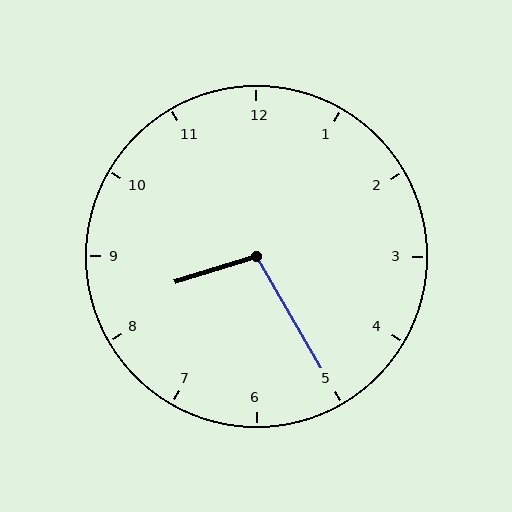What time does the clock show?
8:25.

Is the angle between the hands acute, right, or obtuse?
It is obtuse.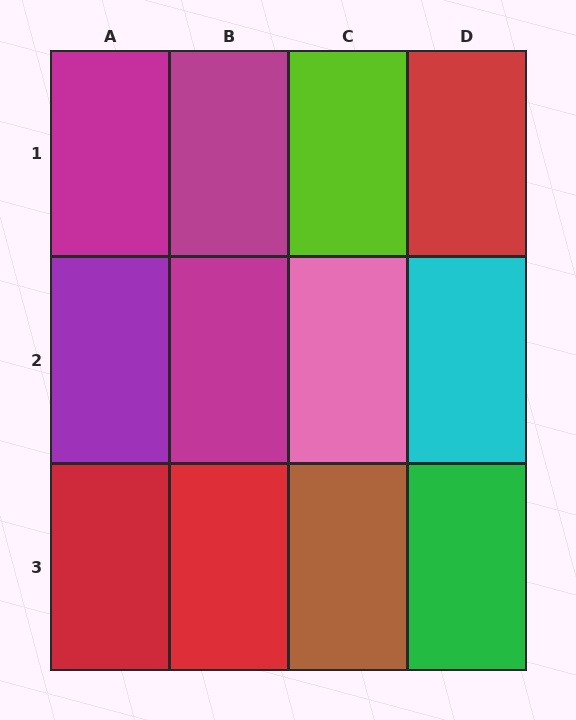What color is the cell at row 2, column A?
Purple.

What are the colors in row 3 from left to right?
Red, red, brown, green.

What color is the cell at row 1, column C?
Lime.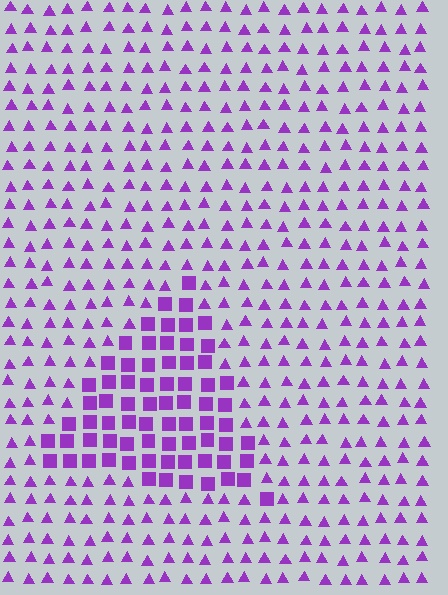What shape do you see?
I see a triangle.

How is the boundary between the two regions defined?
The boundary is defined by a change in element shape: squares inside vs. triangles outside. All elements share the same color and spacing.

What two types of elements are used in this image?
The image uses squares inside the triangle region and triangles outside it.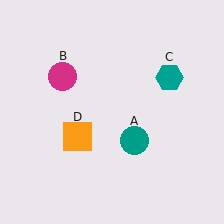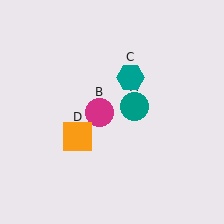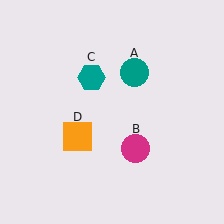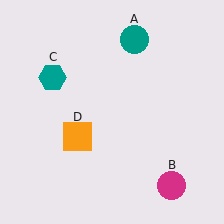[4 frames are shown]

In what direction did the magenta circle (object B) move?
The magenta circle (object B) moved down and to the right.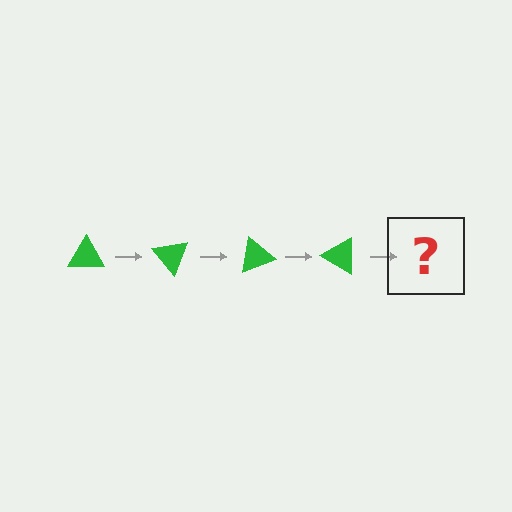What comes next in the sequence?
The next element should be a green triangle rotated 200 degrees.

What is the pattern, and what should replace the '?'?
The pattern is that the triangle rotates 50 degrees each step. The '?' should be a green triangle rotated 200 degrees.